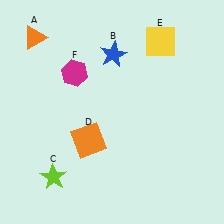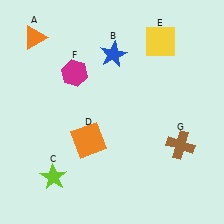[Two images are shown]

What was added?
A brown cross (G) was added in Image 2.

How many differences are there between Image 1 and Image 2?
There is 1 difference between the two images.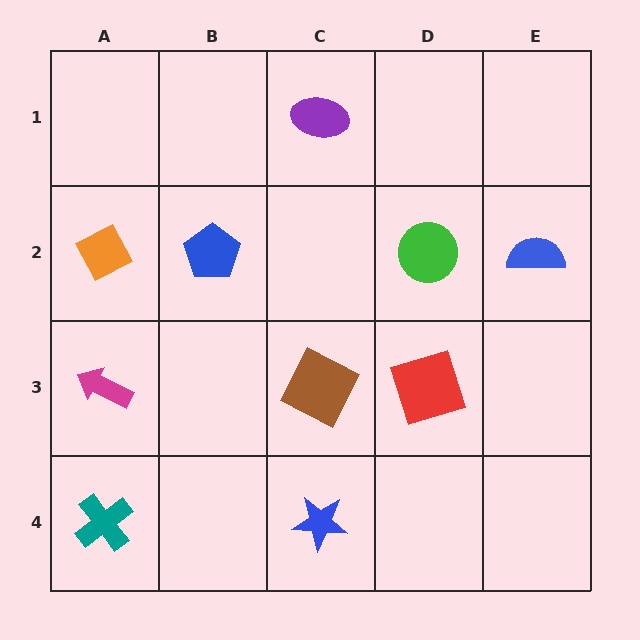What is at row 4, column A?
A teal cross.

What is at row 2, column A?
An orange diamond.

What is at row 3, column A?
A magenta arrow.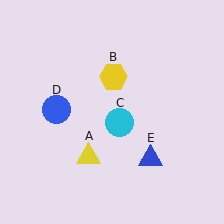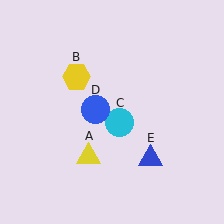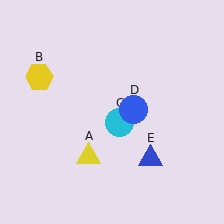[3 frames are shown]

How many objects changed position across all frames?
2 objects changed position: yellow hexagon (object B), blue circle (object D).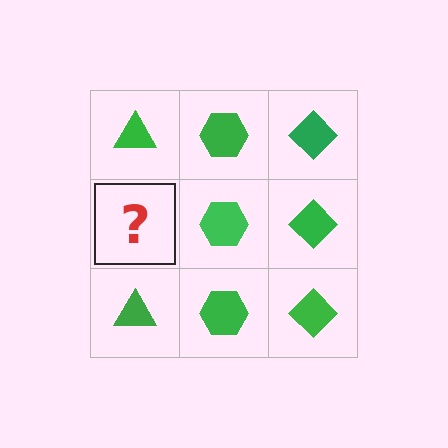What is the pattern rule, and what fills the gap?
The rule is that each column has a consistent shape. The gap should be filled with a green triangle.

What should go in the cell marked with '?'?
The missing cell should contain a green triangle.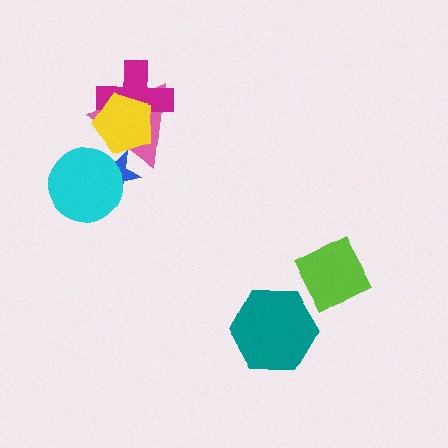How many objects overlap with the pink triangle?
3 objects overlap with the pink triangle.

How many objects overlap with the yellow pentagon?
3 objects overlap with the yellow pentagon.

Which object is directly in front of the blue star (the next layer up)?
The pink triangle is directly in front of the blue star.